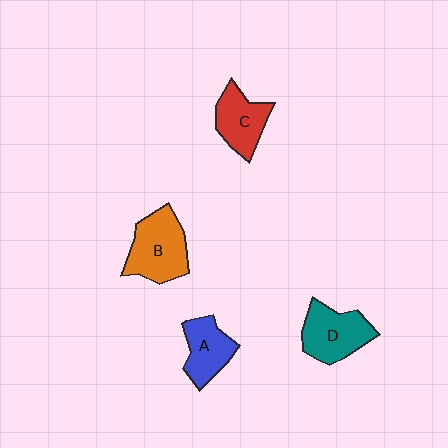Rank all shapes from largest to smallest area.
From largest to smallest: B (orange), D (teal), C (red), A (blue).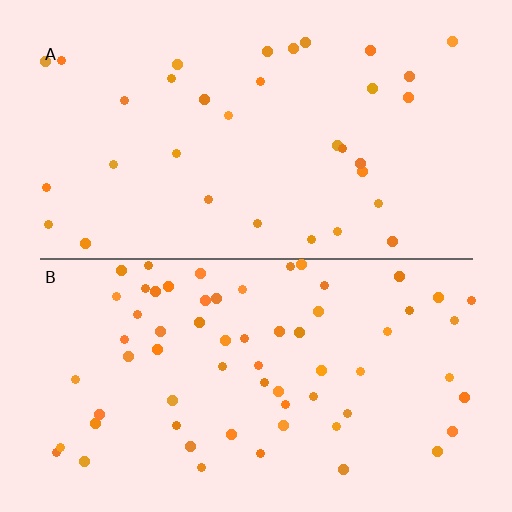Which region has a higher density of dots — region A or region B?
B (the bottom).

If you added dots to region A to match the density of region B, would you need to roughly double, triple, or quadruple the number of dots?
Approximately double.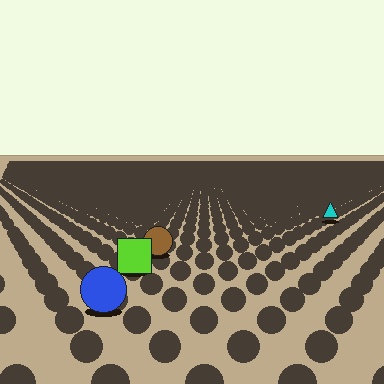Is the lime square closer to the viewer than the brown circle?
Yes. The lime square is closer — you can tell from the texture gradient: the ground texture is coarser near it.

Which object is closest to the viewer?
The blue circle is closest. The texture marks near it are larger and more spread out.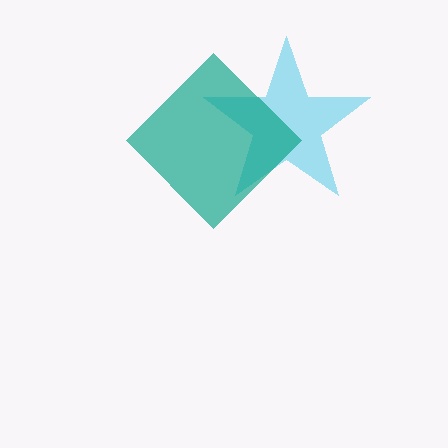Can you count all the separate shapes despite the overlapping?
Yes, there are 2 separate shapes.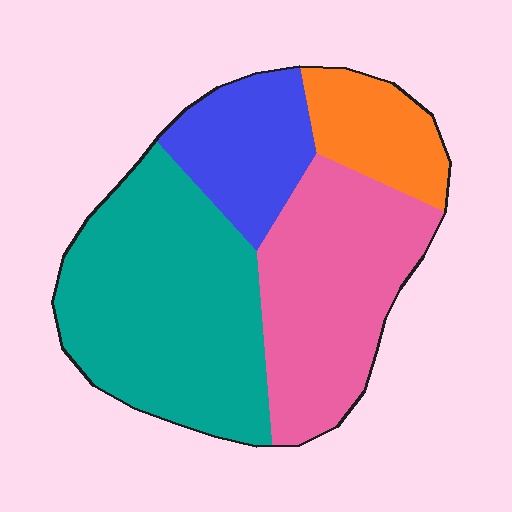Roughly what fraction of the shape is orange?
Orange covers 12% of the shape.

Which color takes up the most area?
Teal, at roughly 40%.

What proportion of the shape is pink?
Pink covers 31% of the shape.